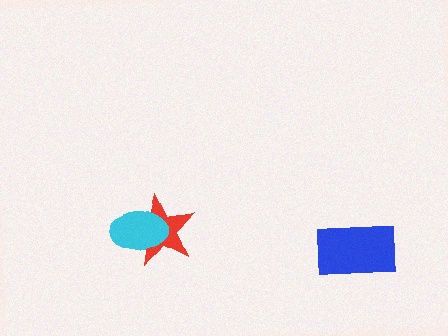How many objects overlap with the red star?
1 object overlaps with the red star.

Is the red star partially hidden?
Yes, it is partially covered by another shape.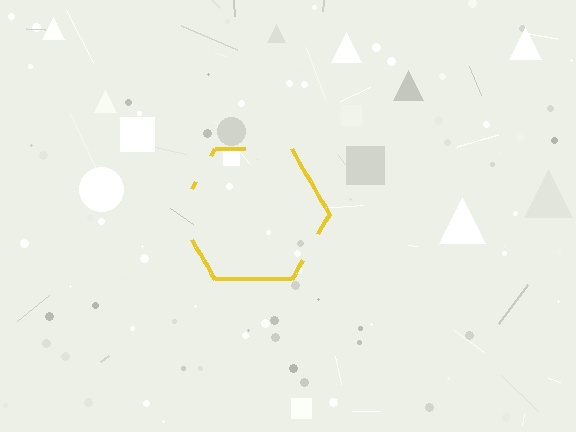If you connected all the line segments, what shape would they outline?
They would outline a hexagon.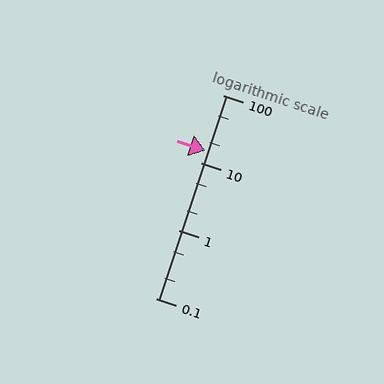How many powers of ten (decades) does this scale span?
The scale spans 3 decades, from 0.1 to 100.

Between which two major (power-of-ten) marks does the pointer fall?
The pointer is between 10 and 100.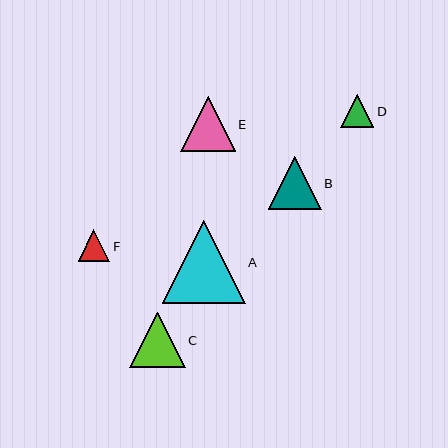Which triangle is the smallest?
Triangle F is the smallest with a size of approximately 32 pixels.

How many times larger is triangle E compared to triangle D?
Triangle E is approximately 1.6 times the size of triangle D.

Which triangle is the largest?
Triangle A is the largest with a size of approximately 82 pixels.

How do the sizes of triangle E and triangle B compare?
Triangle E and triangle B are approximately the same size.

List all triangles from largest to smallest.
From largest to smallest: A, C, E, B, D, F.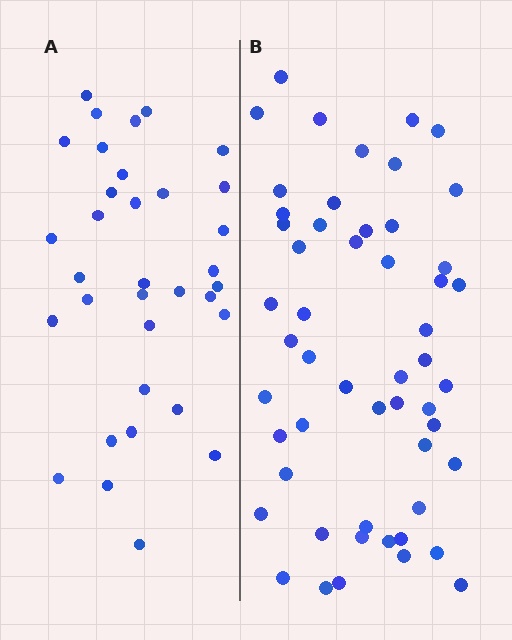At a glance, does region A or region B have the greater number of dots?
Region B (the right region) has more dots.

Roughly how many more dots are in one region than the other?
Region B has approximately 20 more dots than region A.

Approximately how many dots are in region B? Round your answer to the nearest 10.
About 50 dots. (The exact count is 53, which rounds to 50.)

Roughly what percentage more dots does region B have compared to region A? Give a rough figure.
About 55% more.